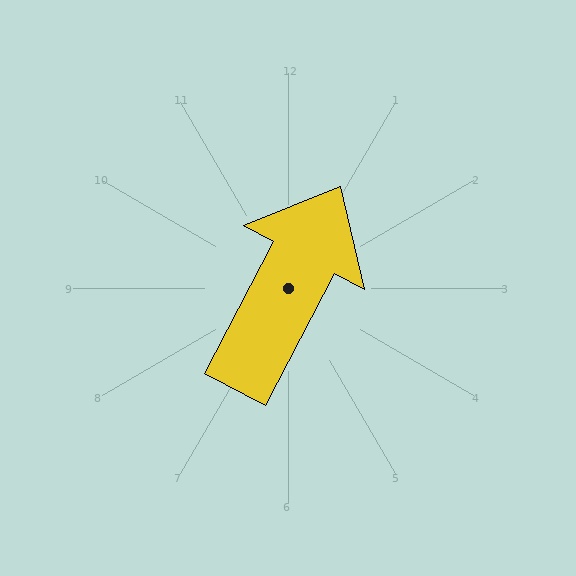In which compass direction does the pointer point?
Northeast.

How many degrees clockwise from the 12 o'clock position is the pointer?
Approximately 28 degrees.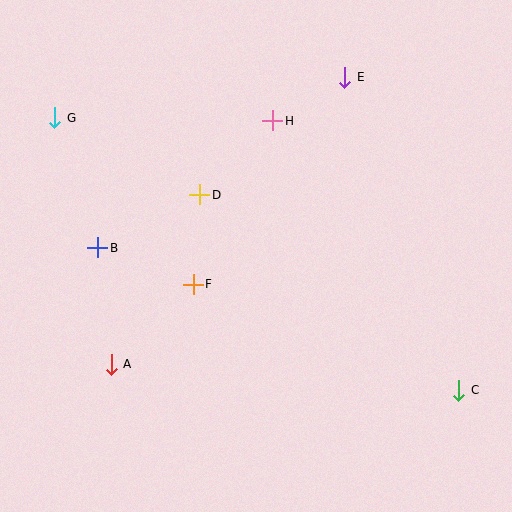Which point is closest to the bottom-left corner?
Point A is closest to the bottom-left corner.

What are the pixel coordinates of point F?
Point F is at (193, 284).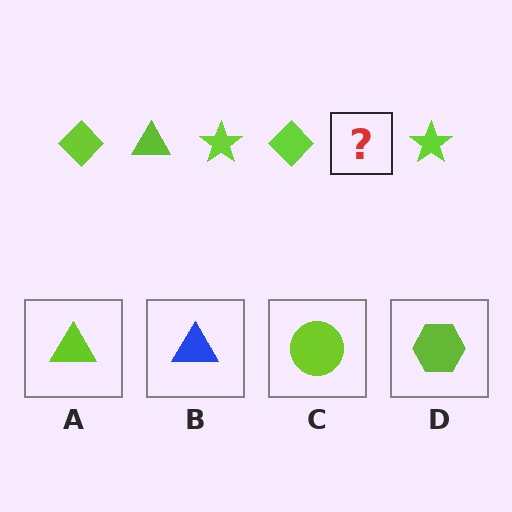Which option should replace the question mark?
Option A.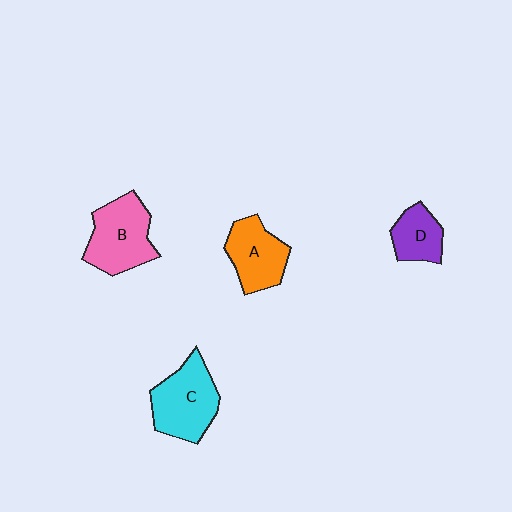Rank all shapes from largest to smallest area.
From largest to smallest: C (cyan), B (pink), A (orange), D (purple).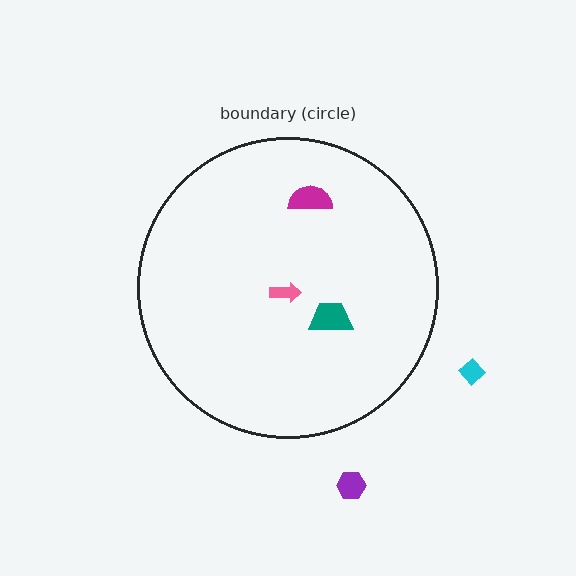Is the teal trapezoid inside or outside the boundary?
Inside.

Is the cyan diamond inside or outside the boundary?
Outside.